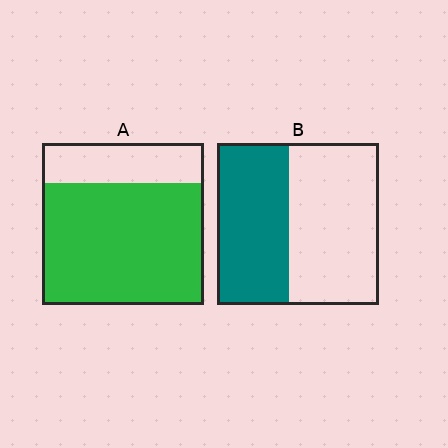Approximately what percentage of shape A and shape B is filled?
A is approximately 75% and B is approximately 45%.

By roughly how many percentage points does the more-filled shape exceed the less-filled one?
By roughly 30 percentage points (A over B).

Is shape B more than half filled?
No.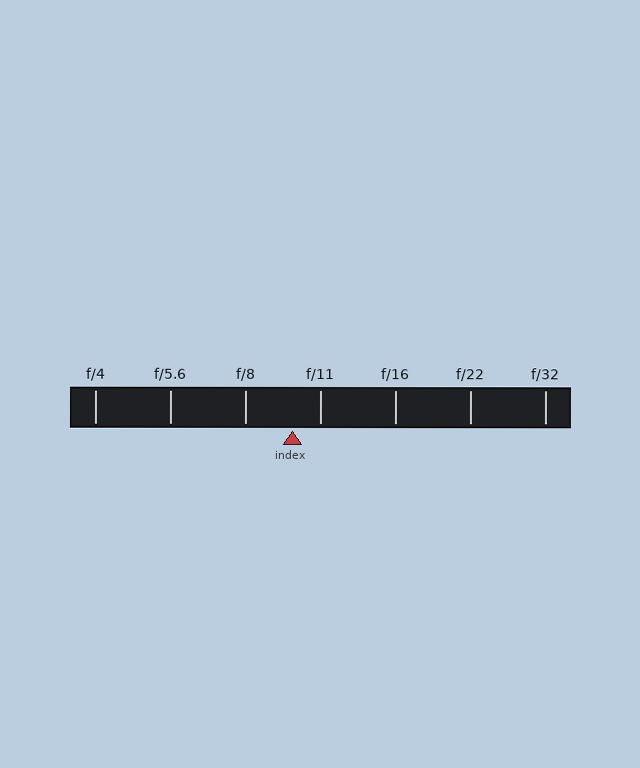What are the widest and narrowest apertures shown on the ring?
The widest aperture shown is f/4 and the narrowest is f/32.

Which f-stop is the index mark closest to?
The index mark is closest to f/11.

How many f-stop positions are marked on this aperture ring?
There are 7 f-stop positions marked.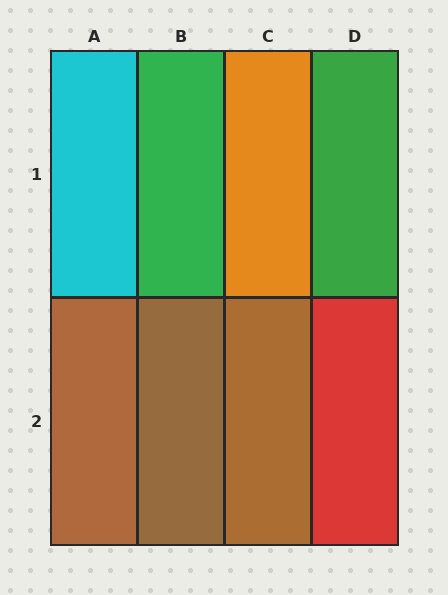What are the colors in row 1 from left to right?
Cyan, green, orange, green.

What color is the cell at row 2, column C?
Brown.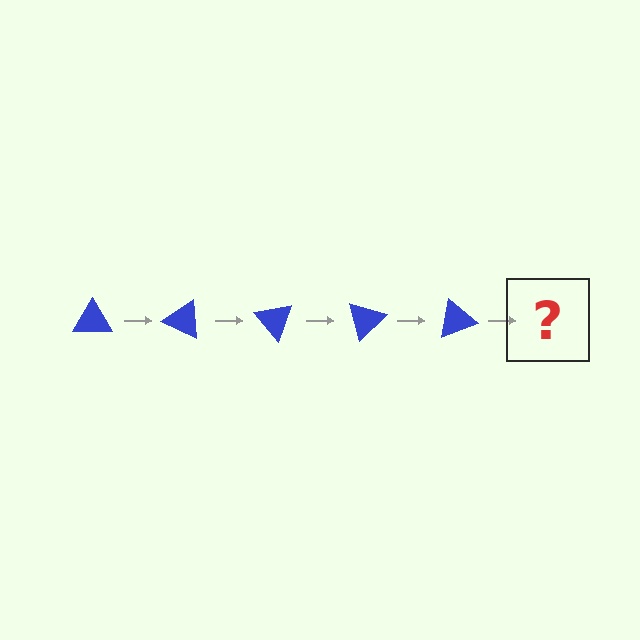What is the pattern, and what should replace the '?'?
The pattern is that the triangle rotates 25 degrees each step. The '?' should be a blue triangle rotated 125 degrees.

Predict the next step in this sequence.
The next step is a blue triangle rotated 125 degrees.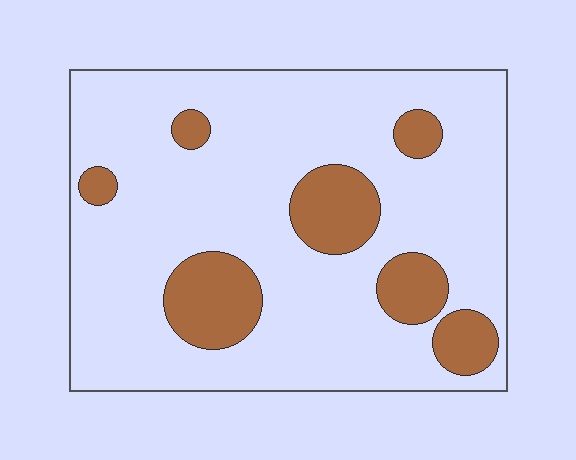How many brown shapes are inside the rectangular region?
7.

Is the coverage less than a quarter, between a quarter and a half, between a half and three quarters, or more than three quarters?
Less than a quarter.